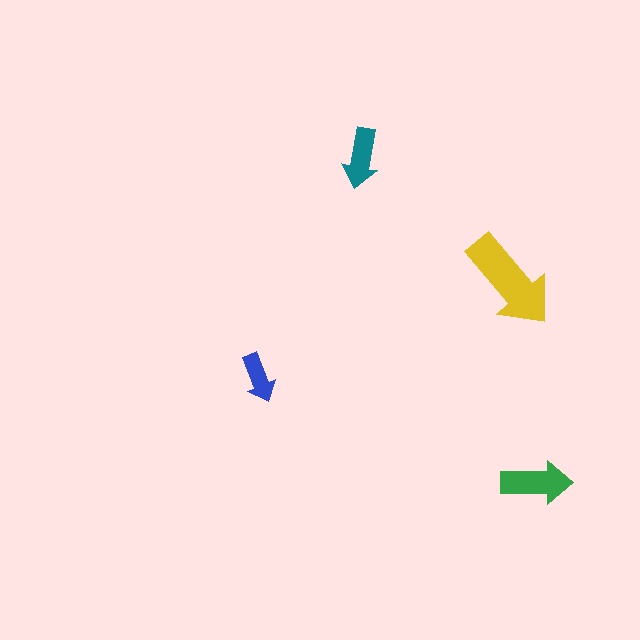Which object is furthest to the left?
The blue arrow is leftmost.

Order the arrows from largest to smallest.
the yellow one, the green one, the teal one, the blue one.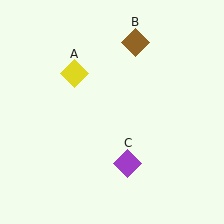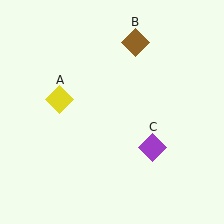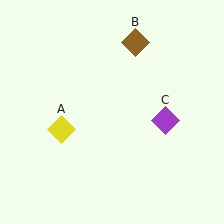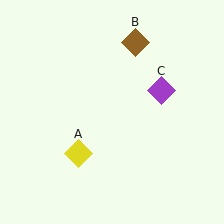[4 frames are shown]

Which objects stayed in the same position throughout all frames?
Brown diamond (object B) remained stationary.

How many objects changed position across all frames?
2 objects changed position: yellow diamond (object A), purple diamond (object C).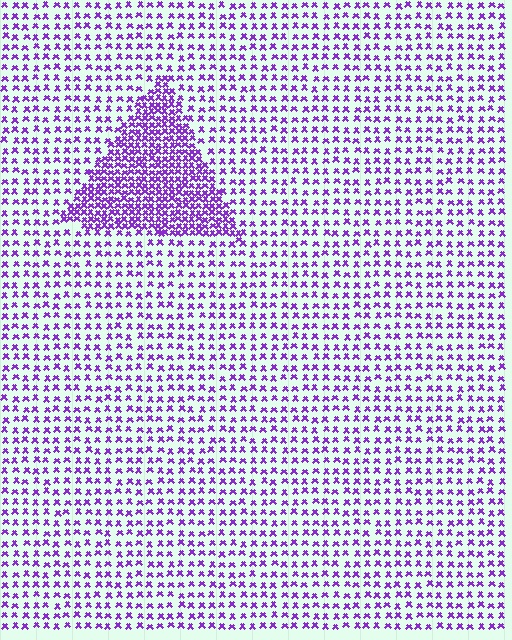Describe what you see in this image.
The image contains small purple elements arranged at two different densities. A triangle-shaped region is visible where the elements are more densely packed than the surrounding area.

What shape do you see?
I see a triangle.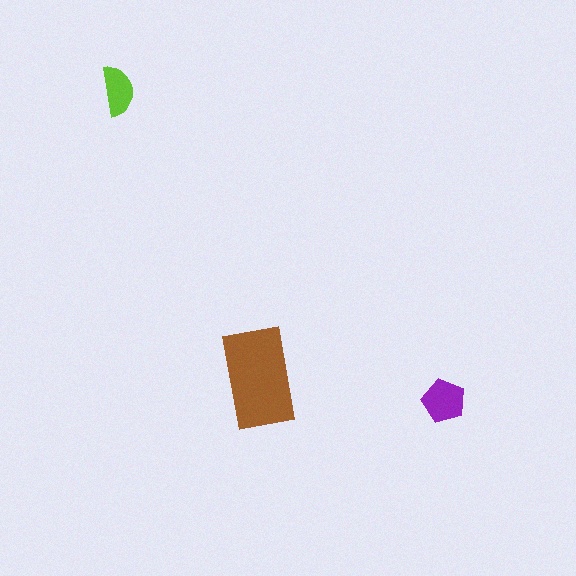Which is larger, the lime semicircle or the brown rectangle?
The brown rectangle.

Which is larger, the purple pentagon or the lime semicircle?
The purple pentagon.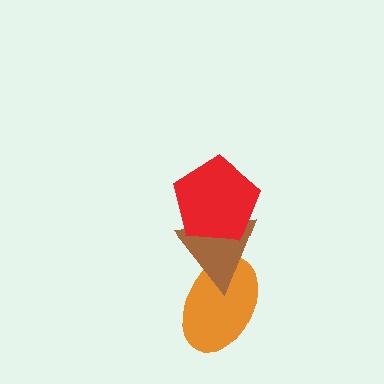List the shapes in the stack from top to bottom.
From top to bottom: the red pentagon, the brown triangle, the orange ellipse.